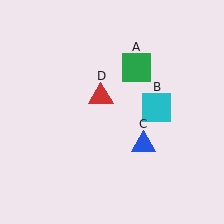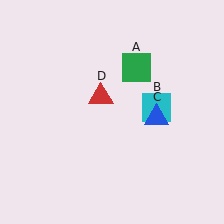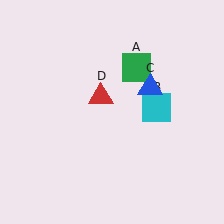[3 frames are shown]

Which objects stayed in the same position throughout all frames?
Green square (object A) and cyan square (object B) and red triangle (object D) remained stationary.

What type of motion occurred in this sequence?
The blue triangle (object C) rotated counterclockwise around the center of the scene.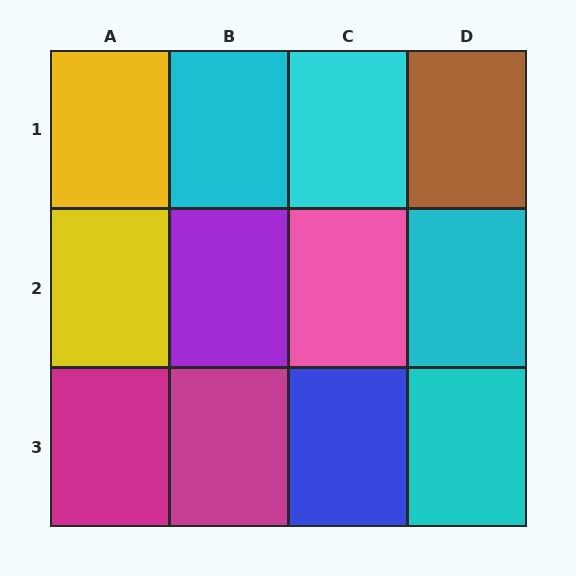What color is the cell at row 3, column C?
Blue.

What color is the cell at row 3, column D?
Cyan.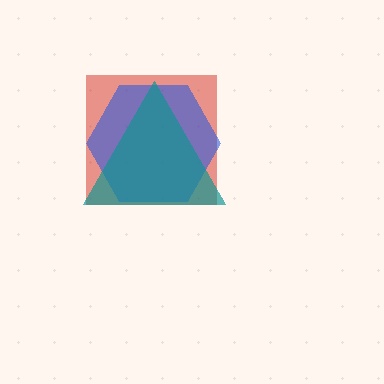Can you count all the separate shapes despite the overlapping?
Yes, there are 3 separate shapes.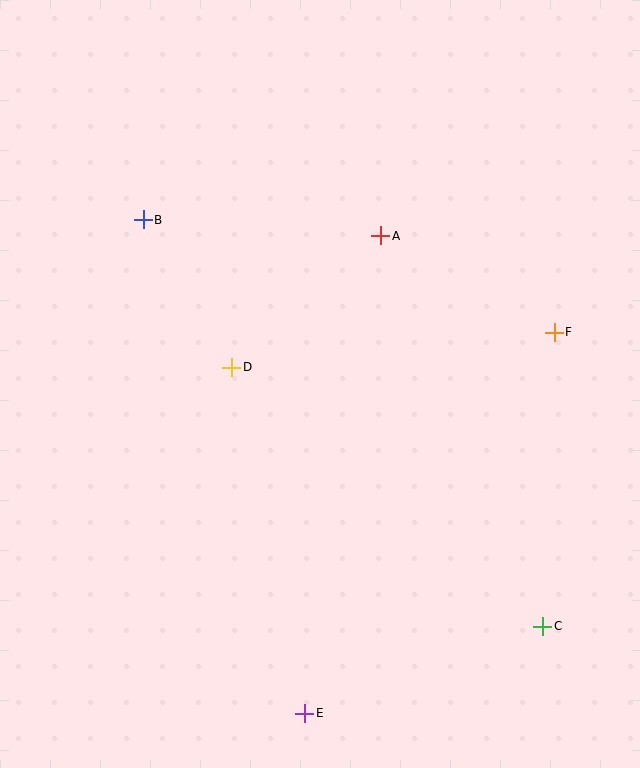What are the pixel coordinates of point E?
Point E is at (305, 713).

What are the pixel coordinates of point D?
Point D is at (232, 367).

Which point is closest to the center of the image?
Point D at (232, 367) is closest to the center.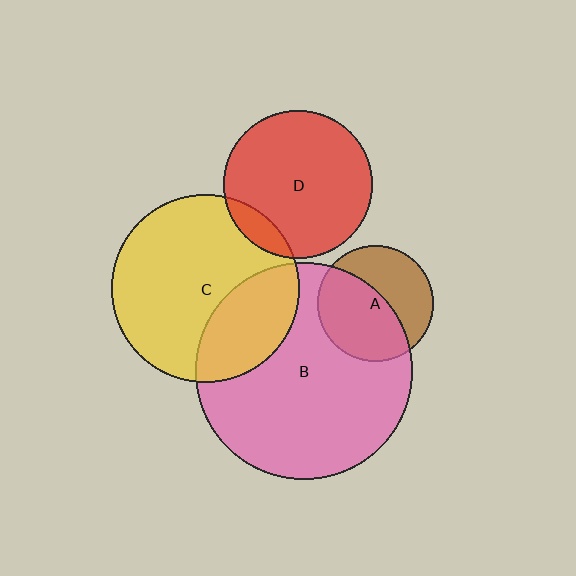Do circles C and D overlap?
Yes.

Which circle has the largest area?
Circle B (pink).